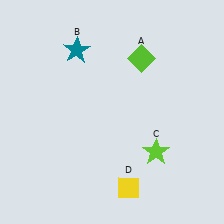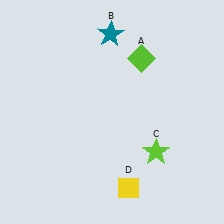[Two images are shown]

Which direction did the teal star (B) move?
The teal star (B) moved right.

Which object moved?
The teal star (B) moved right.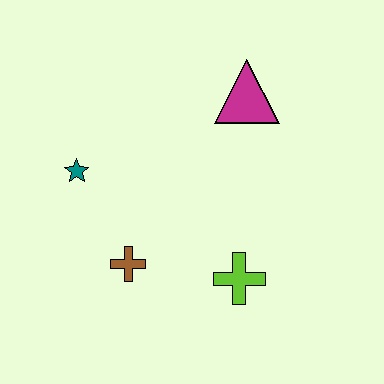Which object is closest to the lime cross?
The brown cross is closest to the lime cross.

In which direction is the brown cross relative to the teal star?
The brown cross is below the teal star.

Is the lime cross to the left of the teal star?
No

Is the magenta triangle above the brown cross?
Yes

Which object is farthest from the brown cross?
The magenta triangle is farthest from the brown cross.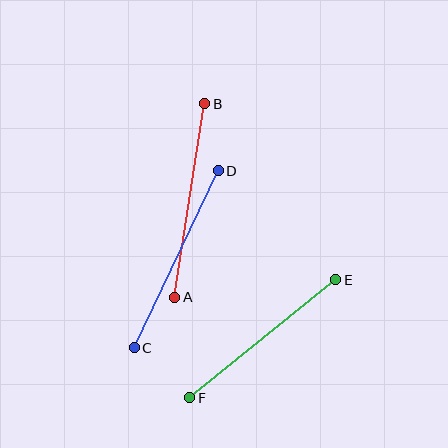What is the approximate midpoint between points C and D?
The midpoint is at approximately (176, 259) pixels.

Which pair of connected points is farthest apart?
Points C and D are farthest apart.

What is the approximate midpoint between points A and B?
The midpoint is at approximately (190, 200) pixels.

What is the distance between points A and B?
The distance is approximately 196 pixels.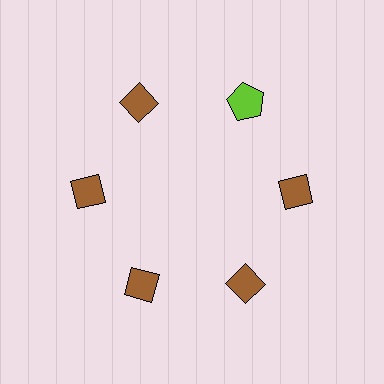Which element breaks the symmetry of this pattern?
The lime pentagon at roughly the 1 o'clock position breaks the symmetry. All other shapes are brown diamonds.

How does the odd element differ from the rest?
It differs in both color (lime instead of brown) and shape (pentagon instead of diamond).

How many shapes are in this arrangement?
There are 6 shapes arranged in a ring pattern.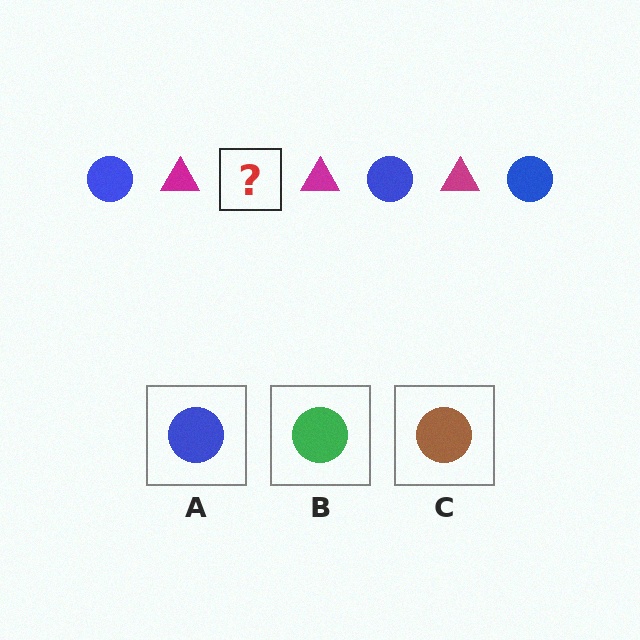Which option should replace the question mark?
Option A.